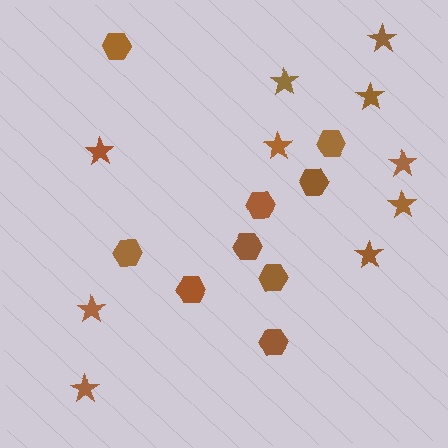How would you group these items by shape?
There are 2 groups: one group of stars (10) and one group of hexagons (9).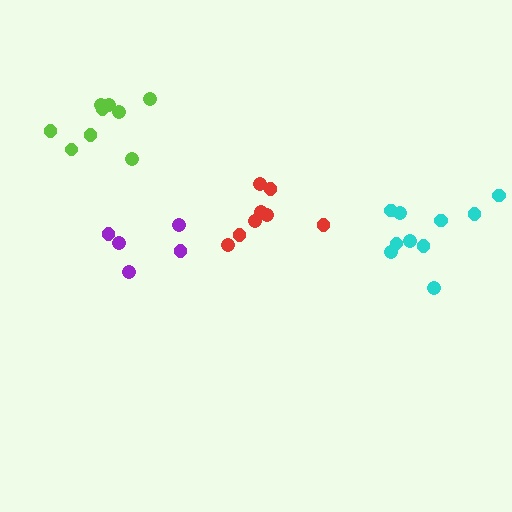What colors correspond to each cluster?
The clusters are colored: cyan, lime, red, purple.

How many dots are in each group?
Group 1: 10 dots, Group 2: 9 dots, Group 3: 8 dots, Group 4: 5 dots (32 total).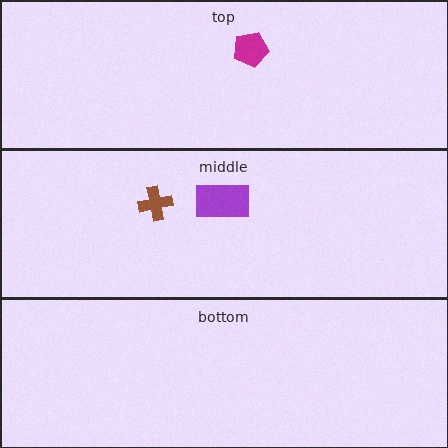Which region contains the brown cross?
The middle region.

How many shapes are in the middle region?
2.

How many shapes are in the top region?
1.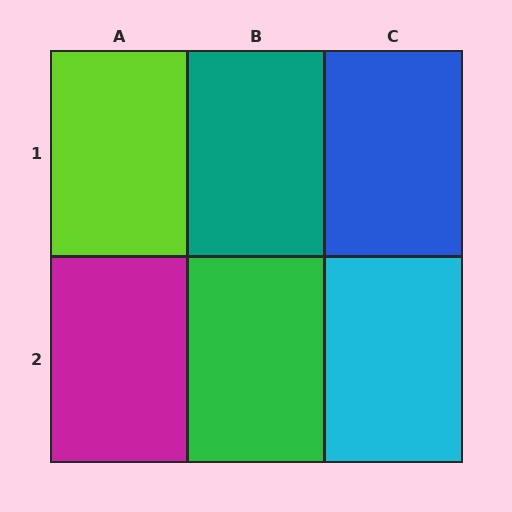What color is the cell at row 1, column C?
Blue.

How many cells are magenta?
1 cell is magenta.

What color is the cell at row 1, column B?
Teal.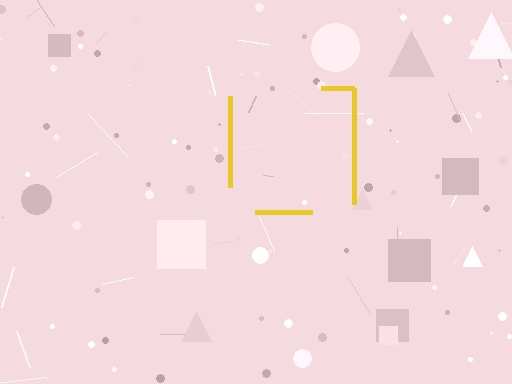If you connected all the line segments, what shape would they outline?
They would outline a square.